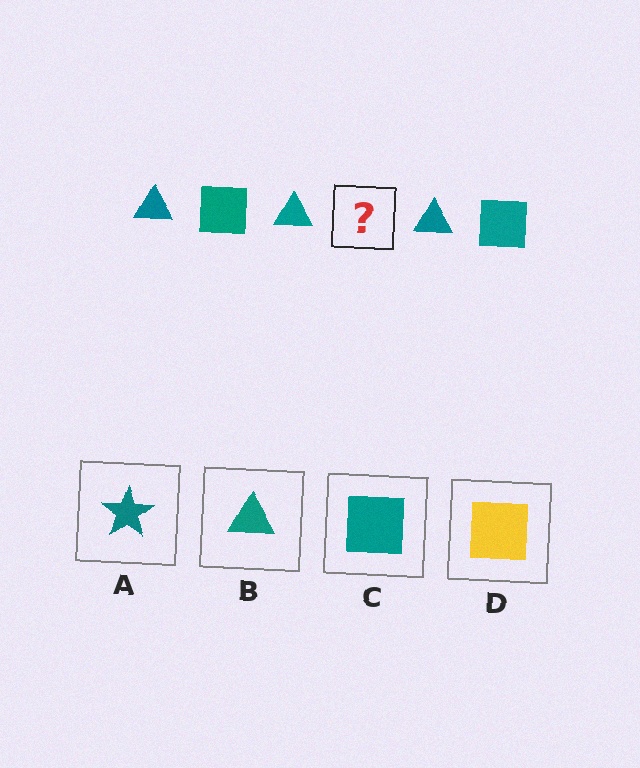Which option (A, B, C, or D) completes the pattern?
C.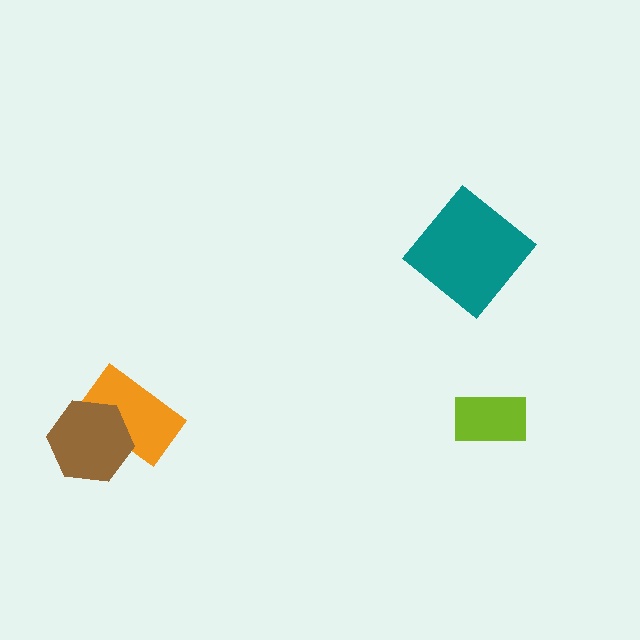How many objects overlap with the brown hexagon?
1 object overlaps with the brown hexagon.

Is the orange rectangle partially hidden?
Yes, it is partially covered by another shape.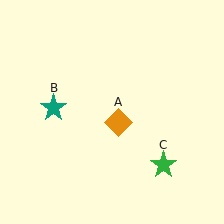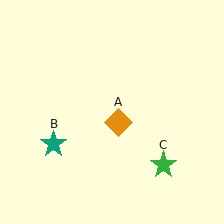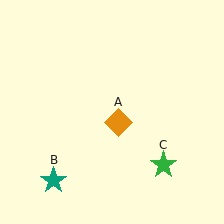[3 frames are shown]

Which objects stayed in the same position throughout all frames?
Orange diamond (object A) and green star (object C) remained stationary.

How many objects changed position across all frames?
1 object changed position: teal star (object B).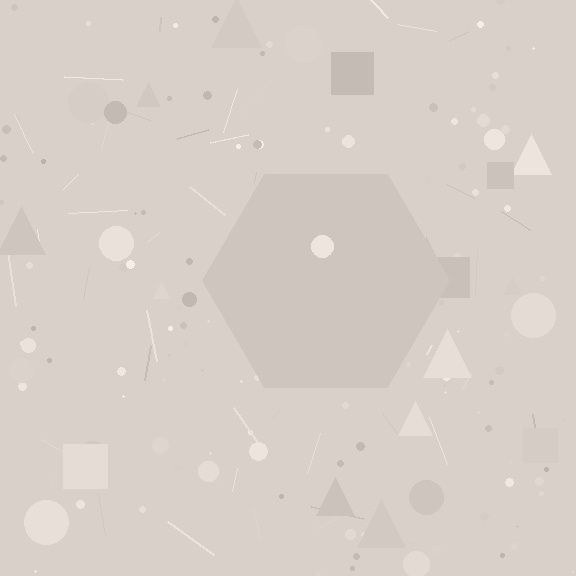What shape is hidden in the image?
A hexagon is hidden in the image.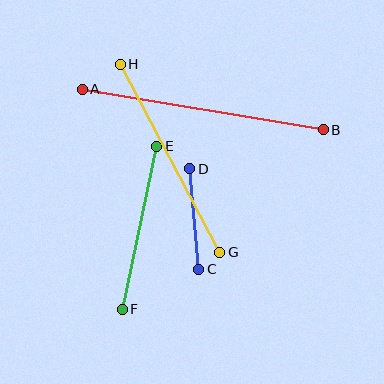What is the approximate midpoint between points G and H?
The midpoint is at approximately (170, 158) pixels.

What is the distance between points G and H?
The distance is approximately 212 pixels.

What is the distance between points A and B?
The distance is approximately 244 pixels.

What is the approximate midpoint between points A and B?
The midpoint is at approximately (203, 109) pixels.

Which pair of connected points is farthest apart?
Points A and B are farthest apart.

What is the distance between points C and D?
The distance is approximately 101 pixels.